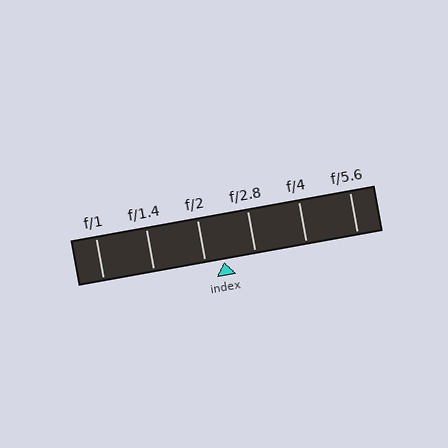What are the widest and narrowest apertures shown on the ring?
The widest aperture shown is f/1 and the narrowest is f/5.6.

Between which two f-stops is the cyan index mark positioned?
The index mark is between f/2 and f/2.8.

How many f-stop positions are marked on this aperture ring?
There are 6 f-stop positions marked.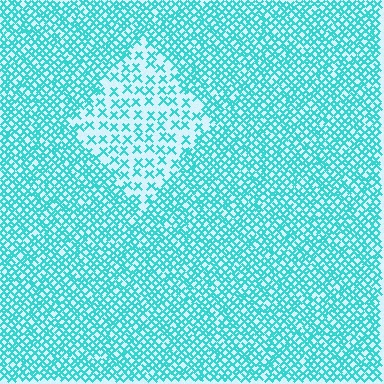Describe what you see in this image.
The image contains small cyan elements arranged at two different densities. A diamond-shaped region is visible where the elements are less densely packed than the surrounding area.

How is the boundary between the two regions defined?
The boundary is defined by a change in element density (approximately 2.4x ratio). All elements are the same color, size, and shape.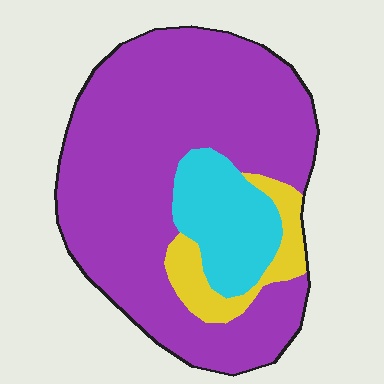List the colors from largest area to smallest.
From largest to smallest: purple, cyan, yellow.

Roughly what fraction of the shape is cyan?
Cyan takes up about one sixth (1/6) of the shape.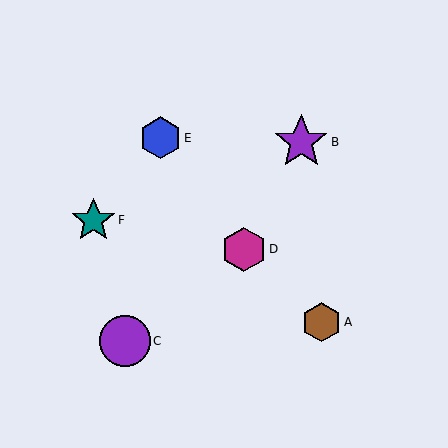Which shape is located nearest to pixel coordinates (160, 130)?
The blue hexagon (labeled E) at (160, 138) is nearest to that location.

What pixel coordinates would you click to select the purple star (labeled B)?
Click at (301, 142) to select the purple star B.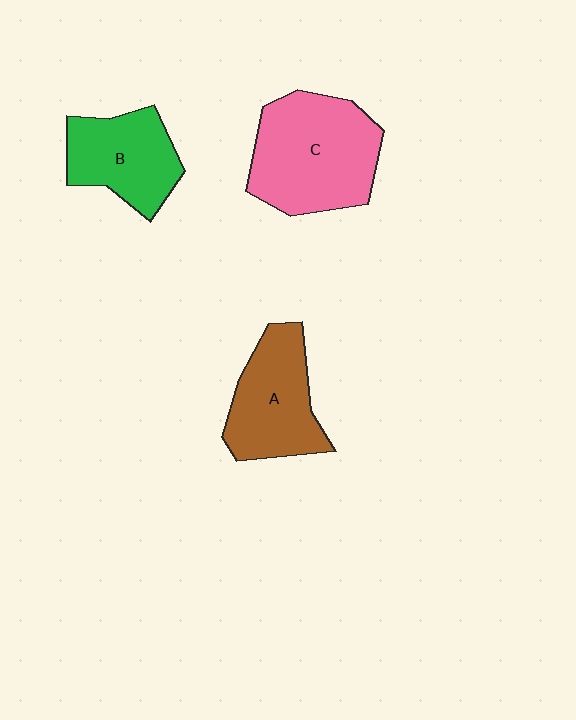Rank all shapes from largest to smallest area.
From largest to smallest: C (pink), A (brown), B (green).